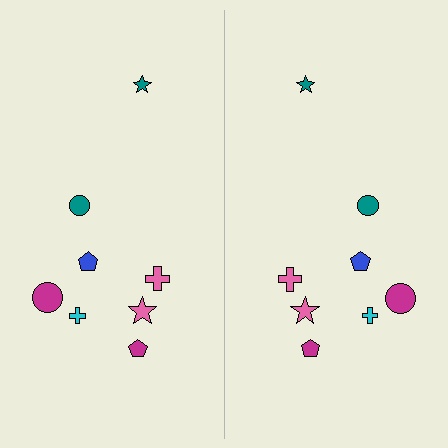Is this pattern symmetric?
Yes, this pattern has bilateral (reflection) symmetry.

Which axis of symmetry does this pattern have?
The pattern has a vertical axis of symmetry running through the center of the image.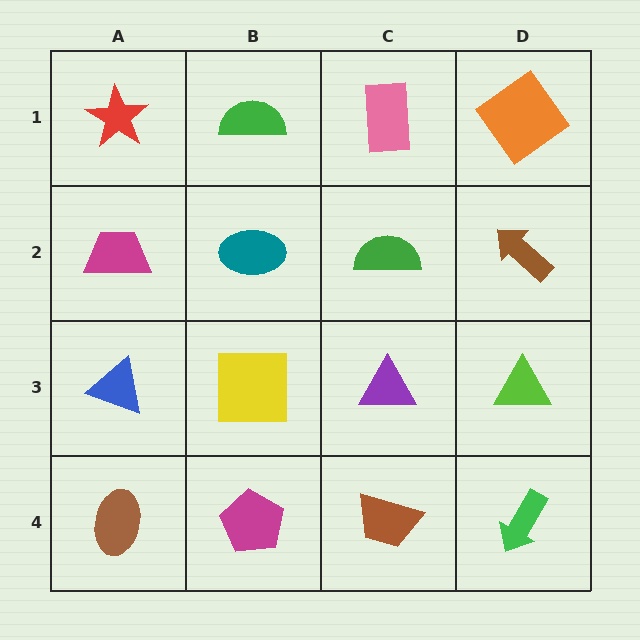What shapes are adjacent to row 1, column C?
A green semicircle (row 2, column C), a green semicircle (row 1, column B), an orange diamond (row 1, column D).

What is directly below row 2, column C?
A purple triangle.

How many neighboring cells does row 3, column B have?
4.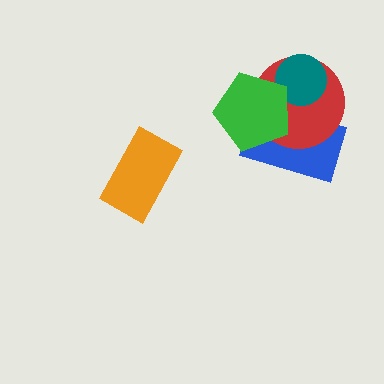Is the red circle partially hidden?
Yes, it is partially covered by another shape.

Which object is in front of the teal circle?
The green pentagon is in front of the teal circle.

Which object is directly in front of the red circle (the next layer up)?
The teal circle is directly in front of the red circle.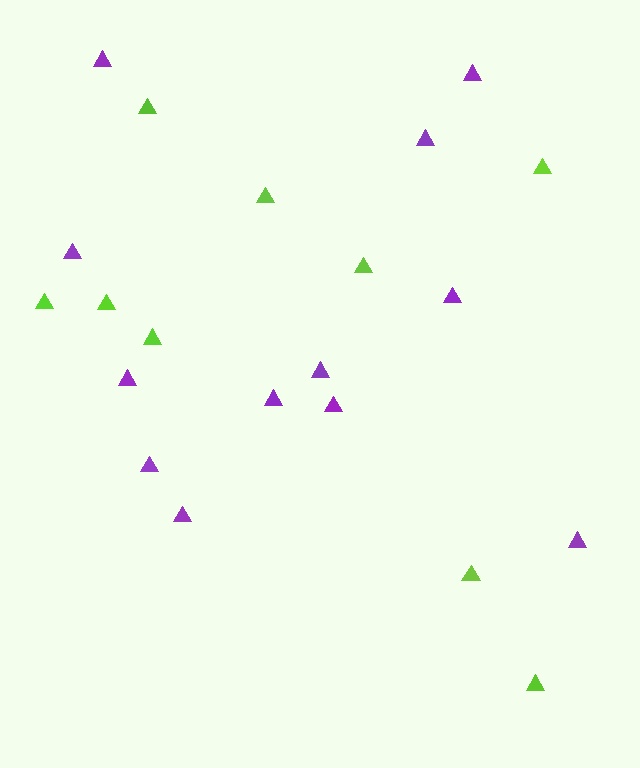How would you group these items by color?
There are 2 groups: one group of purple triangles (12) and one group of lime triangles (9).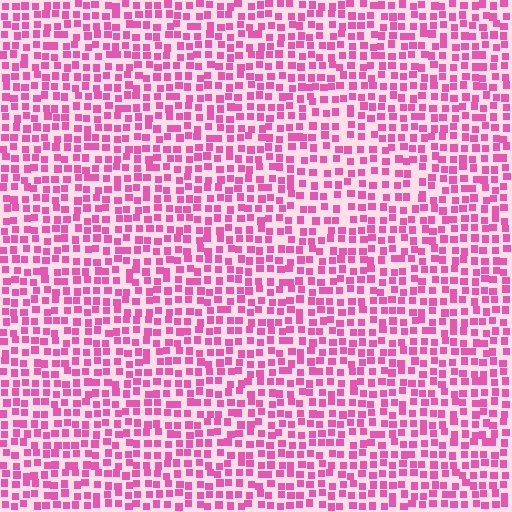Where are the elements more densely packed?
The elements are more densely packed outside the triangle boundary.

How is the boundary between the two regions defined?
The boundary is defined by a change in element density (approximately 1.3x ratio). All elements are the same color, size, and shape.